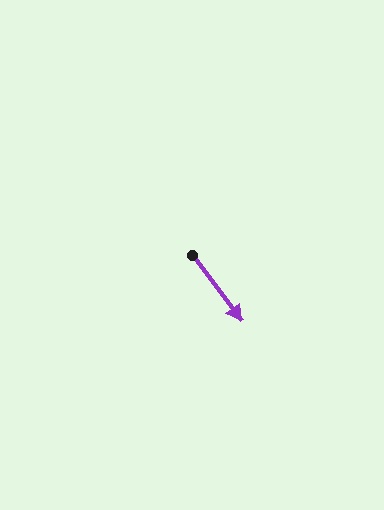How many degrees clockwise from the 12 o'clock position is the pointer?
Approximately 143 degrees.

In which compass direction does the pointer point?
Southeast.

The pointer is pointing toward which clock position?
Roughly 5 o'clock.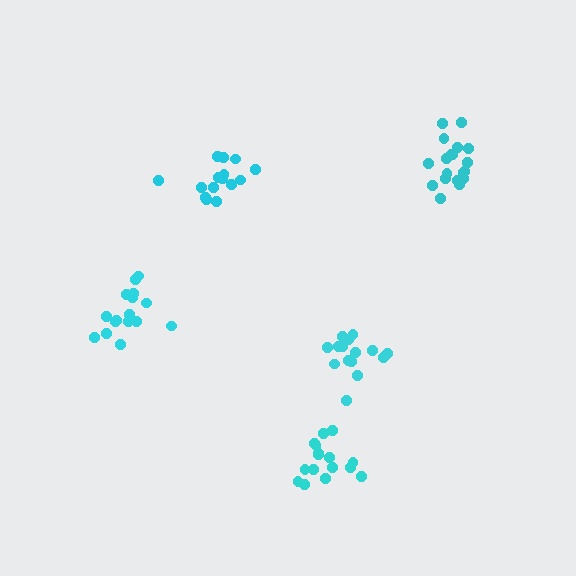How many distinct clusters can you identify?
There are 5 distinct clusters.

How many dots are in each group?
Group 1: 15 dots, Group 2: 19 dots, Group 3: 15 dots, Group 4: 16 dots, Group 5: 17 dots (82 total).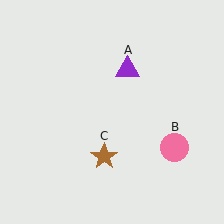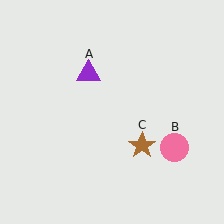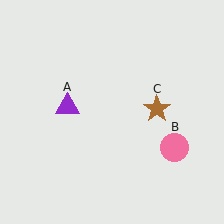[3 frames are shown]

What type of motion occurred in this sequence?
The purple triangle (object A), brown star (object C) rotated counterclockwise around the center of the scene.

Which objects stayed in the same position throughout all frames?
Pink circle (object B) remained stationary.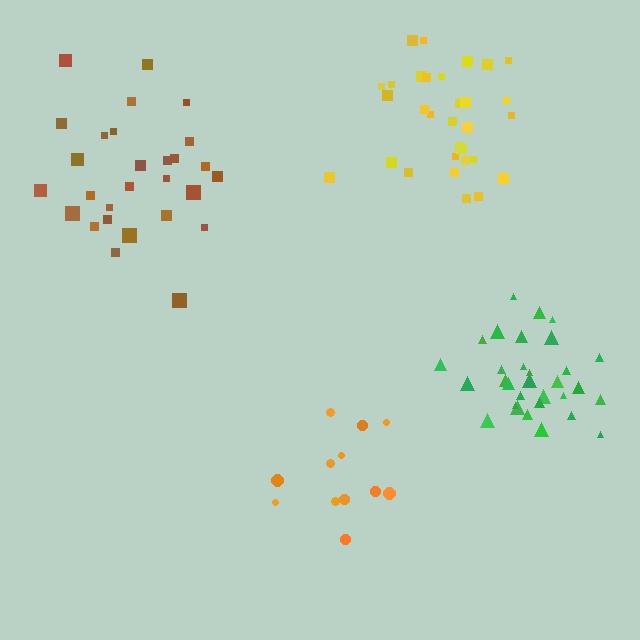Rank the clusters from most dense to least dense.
green, yellow, brown, orange.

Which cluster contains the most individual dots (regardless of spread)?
Yellow (31).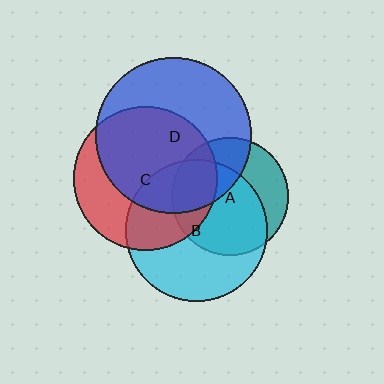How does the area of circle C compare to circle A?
Approximately 1.5 times.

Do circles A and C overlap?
Yes.